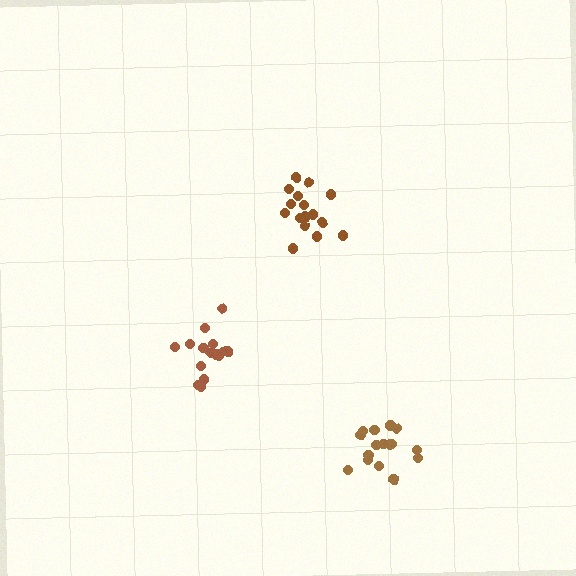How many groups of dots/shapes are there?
There are 3 groups.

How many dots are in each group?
Group 1: 18 dots, Group 2: 17 dots, Group 3: 16 dots (51 total).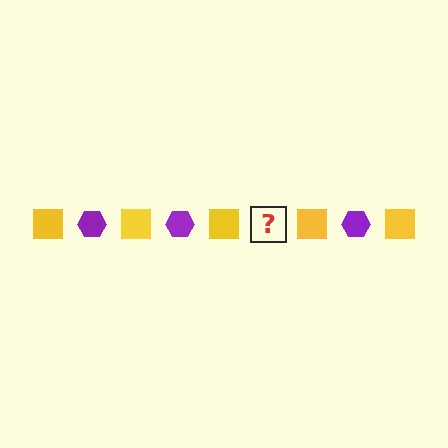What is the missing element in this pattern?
The missing element is a purple hexagon.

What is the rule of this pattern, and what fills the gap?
The rule is that the pattern alternates between yellow square and purple hexagon. The gap should be filled with a purple hexagon.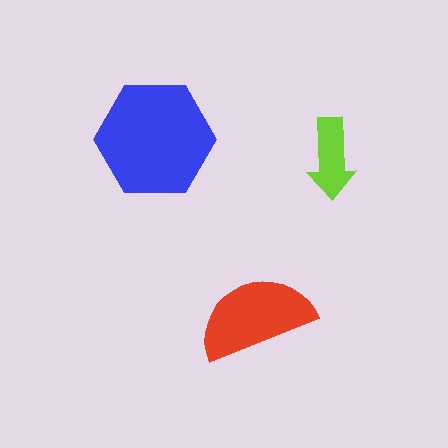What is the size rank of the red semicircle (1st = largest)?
2nd.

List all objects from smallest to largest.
The lime arrow, the red semicircle, the blue hexagon.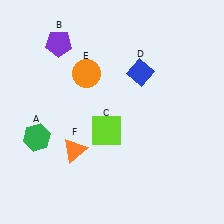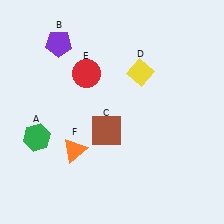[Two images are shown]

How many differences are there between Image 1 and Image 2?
There are 3 differences between the two images.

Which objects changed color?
C changed from lime to brown. D changed from blue to yellow. E changed from orange to red.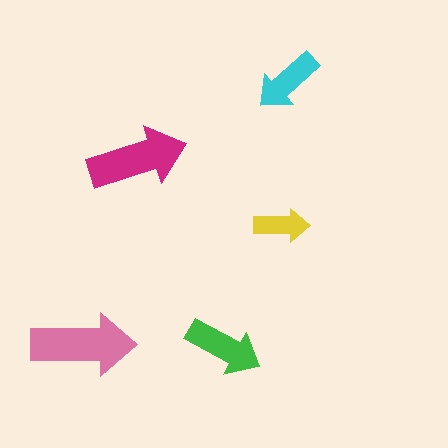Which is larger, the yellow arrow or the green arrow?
The green one.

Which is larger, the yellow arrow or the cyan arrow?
The cyan one.